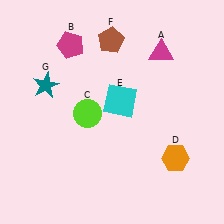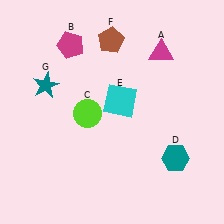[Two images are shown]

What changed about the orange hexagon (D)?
In Image 1, D is orange. In Image 2, it changed to teal.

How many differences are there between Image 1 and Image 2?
There is 1 difference between the two images.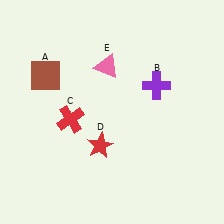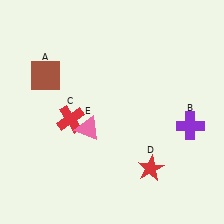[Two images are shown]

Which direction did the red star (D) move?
The red star (D) moved right.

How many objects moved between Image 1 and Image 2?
3 objects moved between the two images.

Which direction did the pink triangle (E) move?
The pink triangle (E) moved down.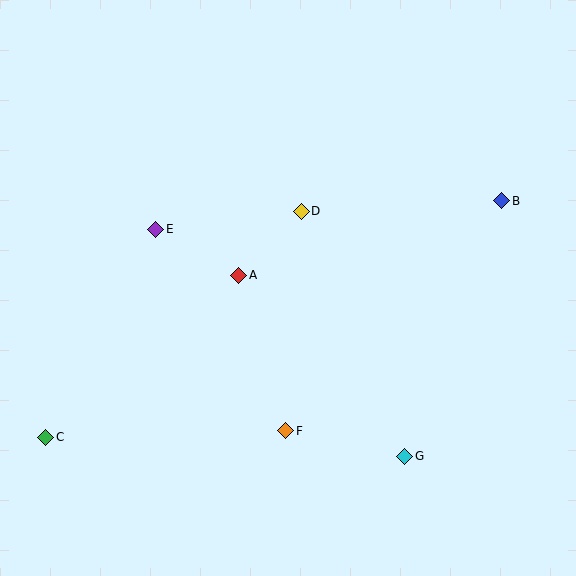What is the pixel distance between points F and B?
The distance between F and B is 316 pixels.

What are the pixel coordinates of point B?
Point B is at (502, 201).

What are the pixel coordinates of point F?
Point F is at (286, 431).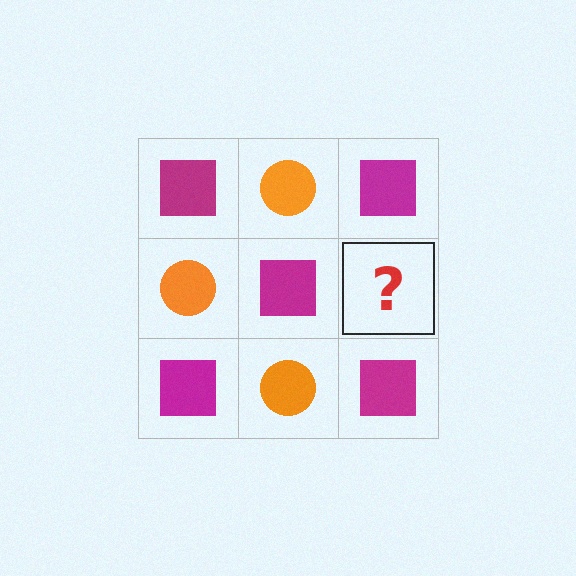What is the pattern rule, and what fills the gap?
The rule is that it alternates magenta square and orange circle in a checkerboard pattern. The gap should be filled with an orange circle.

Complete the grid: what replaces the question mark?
The question mark should be replaced with an orange circle.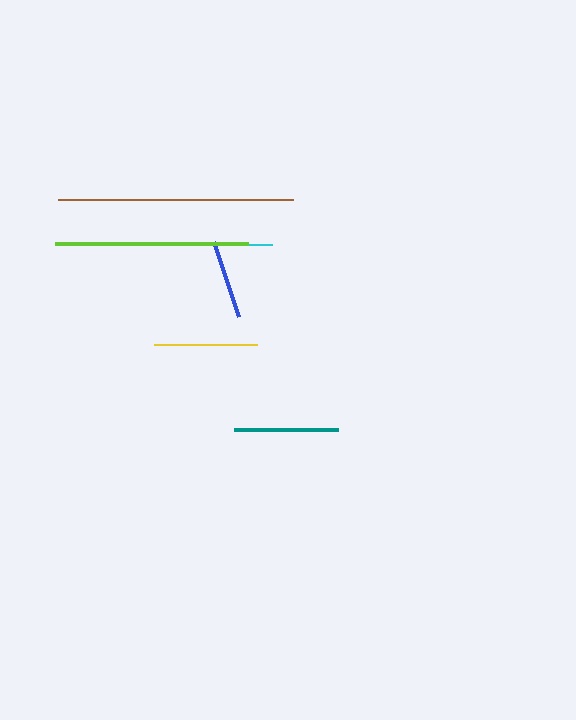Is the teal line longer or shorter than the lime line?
The lime line is longer than the teal line.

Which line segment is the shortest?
The blue line is the shortest at approximately 79 pixels.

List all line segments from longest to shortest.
From longest to shortest: brown, lime, cyan, teal, yellow, blue.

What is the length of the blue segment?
The blue segment is approximately 79 pixels long.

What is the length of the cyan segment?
The cyan segment is approximately 158 pixels long.